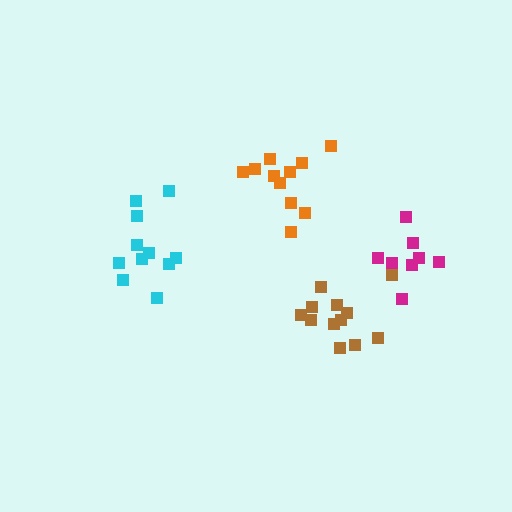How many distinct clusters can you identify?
There are 4 distinct clusters.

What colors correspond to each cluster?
The clusters are colored: brown, orange, magenta, cyan.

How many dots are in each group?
Group 1: 12 dots, Group 2: 11 dots, Group 3: 8 dots, Group 4: 11 dots (42 total).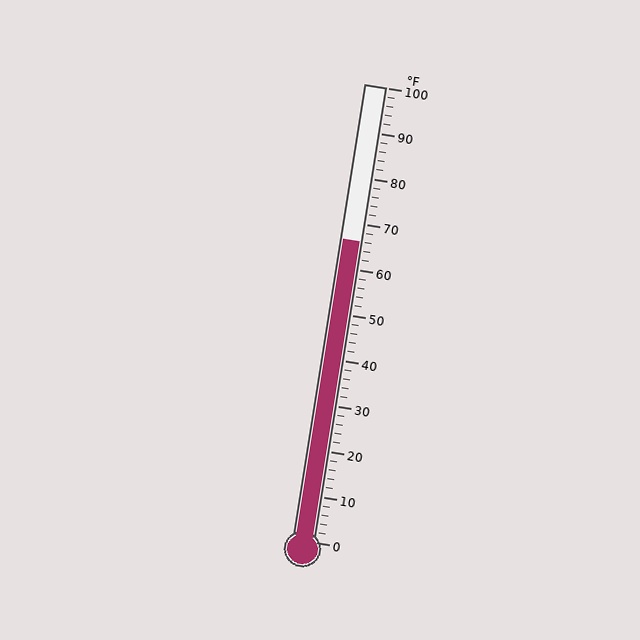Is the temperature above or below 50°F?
The temperature is above 50°F.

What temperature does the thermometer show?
The thermometer shows approximately 66°F.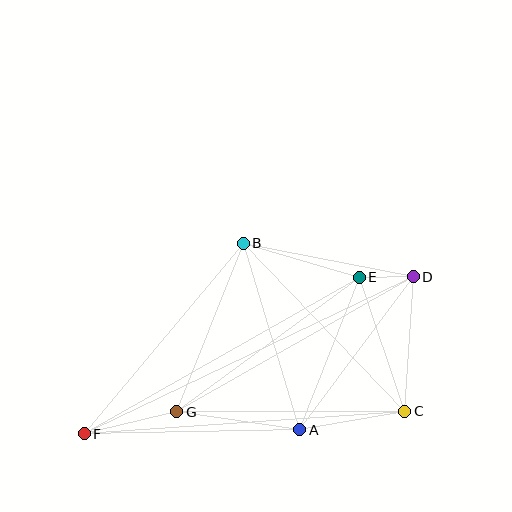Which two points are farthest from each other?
Points D and F are farthest from each other.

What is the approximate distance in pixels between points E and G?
The distance between E and G is approximately 227 pixels.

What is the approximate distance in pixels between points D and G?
The distance between D and G is approximately 272 pixels.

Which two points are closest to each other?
Points D and E are closest to each other.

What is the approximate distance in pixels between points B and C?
The distance between B and C is approximately 233 pixels.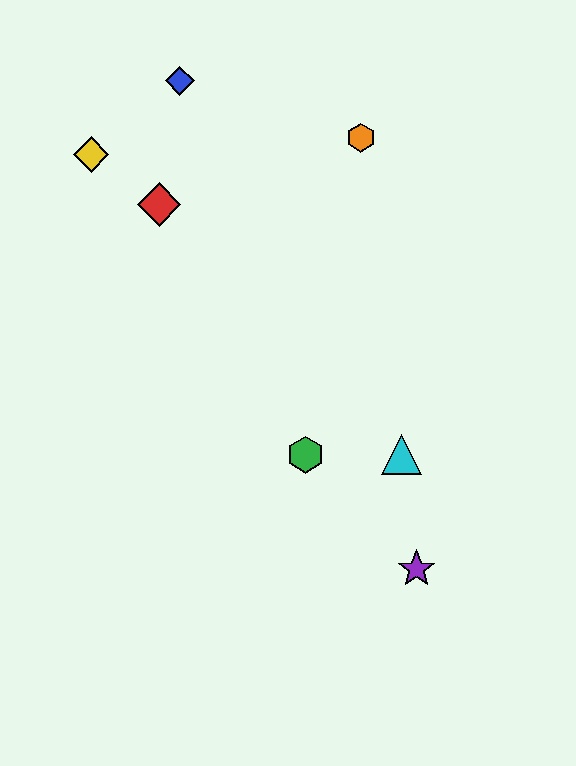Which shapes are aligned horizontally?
The green hexagon, the cyan triangle are aligned horizontally.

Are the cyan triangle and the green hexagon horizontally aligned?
Yes, both are at y≈455.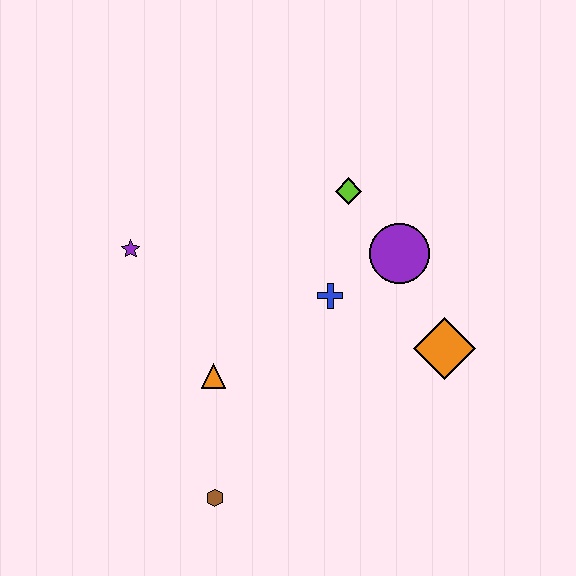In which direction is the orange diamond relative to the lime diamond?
The orange diamond is below the lime diamond.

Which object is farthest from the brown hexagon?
The lime diamond is farthest from the brown hexagon.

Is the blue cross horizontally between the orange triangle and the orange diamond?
Yes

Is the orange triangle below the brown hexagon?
No